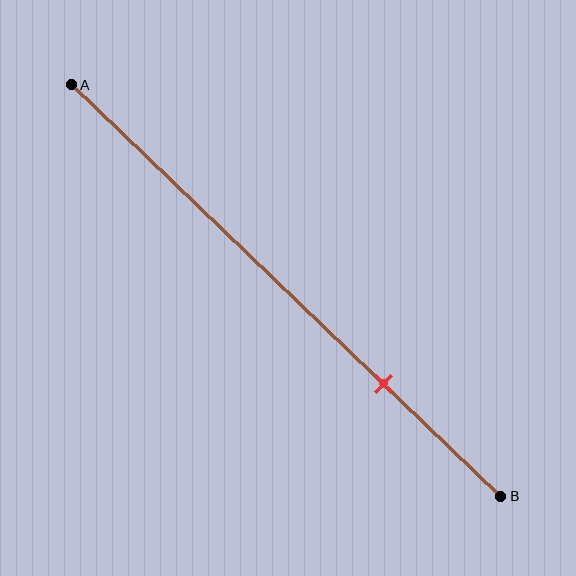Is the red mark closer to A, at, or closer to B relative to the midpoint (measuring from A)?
The red mark is closer to point B than the midpoint of segment AB.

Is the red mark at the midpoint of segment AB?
No, the mark is at about 75% from A, not at the 50% midpoint.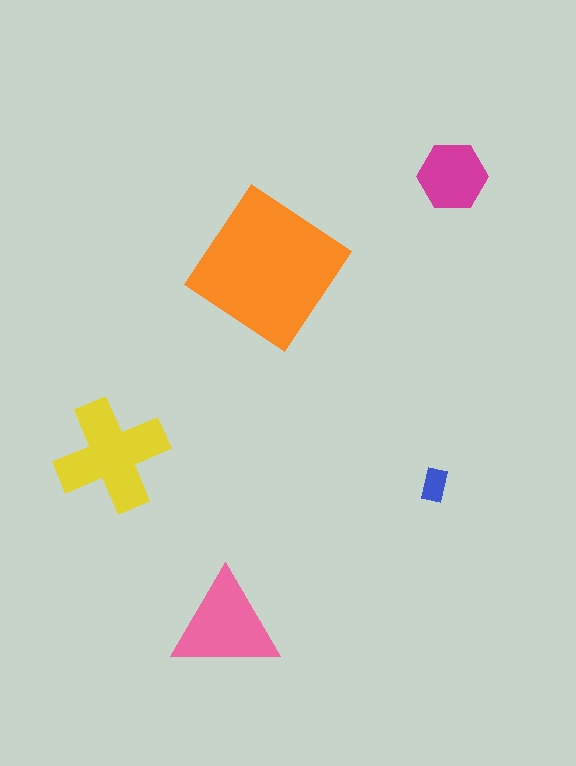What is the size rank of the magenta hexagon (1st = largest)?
4th.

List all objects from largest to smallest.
The orange diamond, the yellow cross, the pink triangle, the magenta hexagon, the blue rectangle.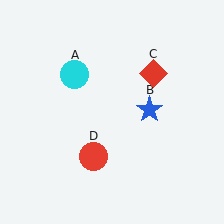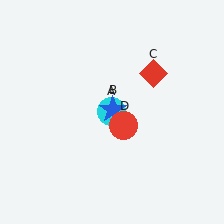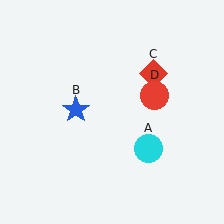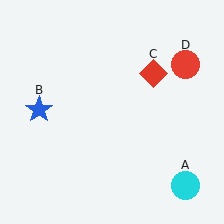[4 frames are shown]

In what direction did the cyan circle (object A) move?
The cyan circle (object A) moved down and to the right.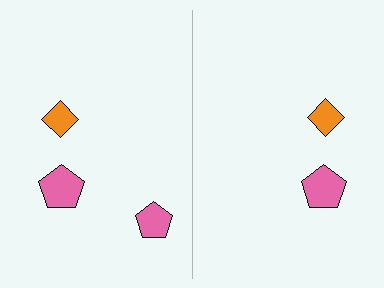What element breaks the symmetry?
A pink pentagon is missing from the right side.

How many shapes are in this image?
There are 5 shapes in this image.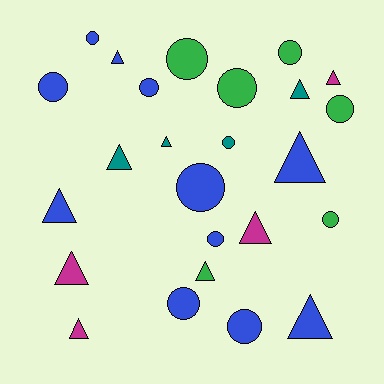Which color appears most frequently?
Blue, with 11 objects.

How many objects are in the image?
There are 25 objects.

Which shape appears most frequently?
Circle, with 13 objects.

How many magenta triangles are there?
There are 4 magenta triangles.